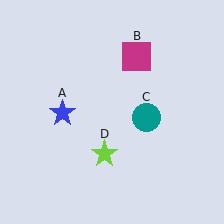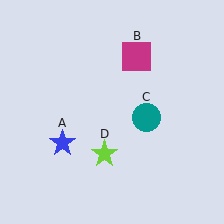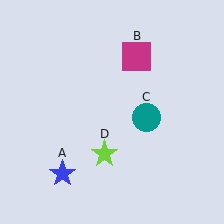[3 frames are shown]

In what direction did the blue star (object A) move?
The blue star (object A) moved down.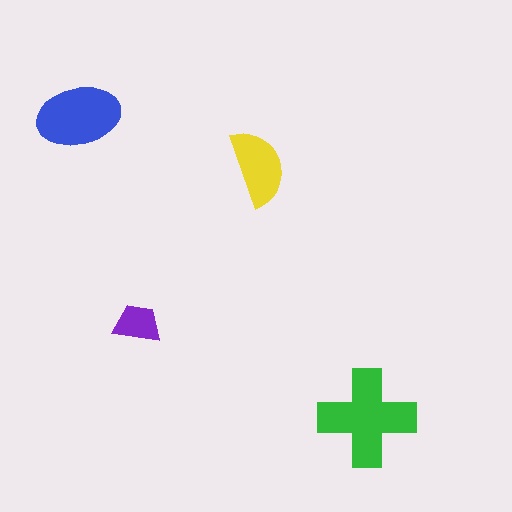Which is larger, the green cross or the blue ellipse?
The green cross.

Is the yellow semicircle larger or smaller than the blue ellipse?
Smaller.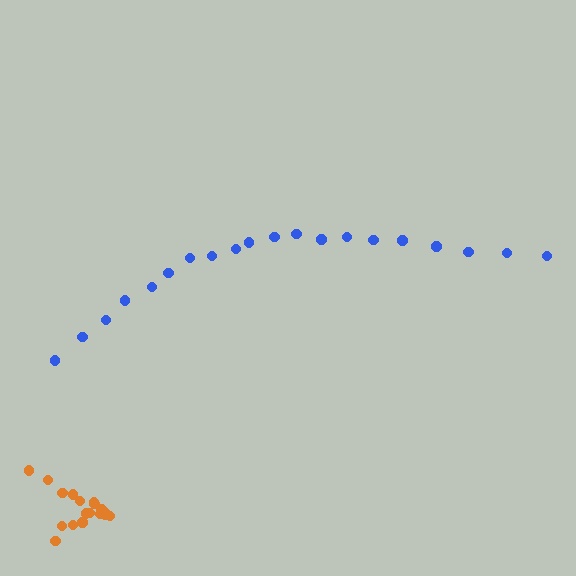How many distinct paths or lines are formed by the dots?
There are 2 distinct paths.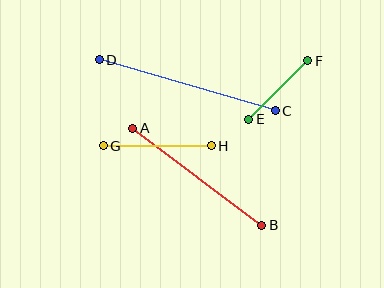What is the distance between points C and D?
The distance is approximately 183 pixels.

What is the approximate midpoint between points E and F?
The midpoint is at approximately (278, 90) pixels.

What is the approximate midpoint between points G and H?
The midpoint is at approximately (157, 146) pixels.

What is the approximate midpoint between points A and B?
The midpoint is at approximately (197, 177) pixels.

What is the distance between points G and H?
The distance is approximately 108 pixels.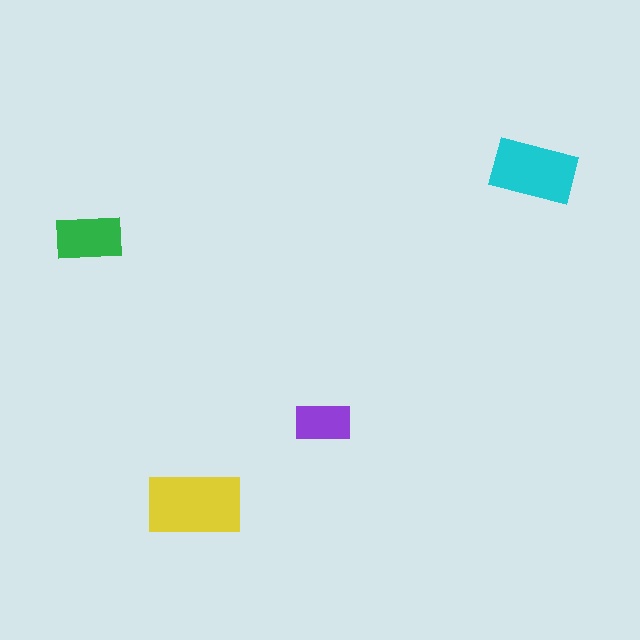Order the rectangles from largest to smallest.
the yellow one, the cyan one, the green one, the purple one.